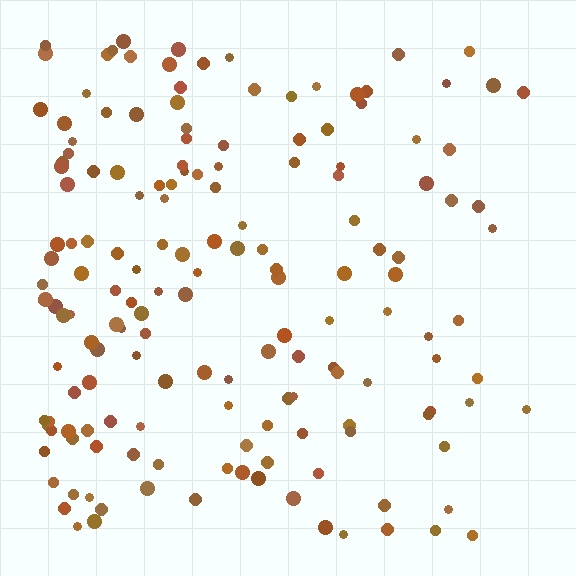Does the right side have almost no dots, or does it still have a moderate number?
Still a moderate number, just noticeably fewer than the left.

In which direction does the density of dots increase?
From right to left, with the left side densest.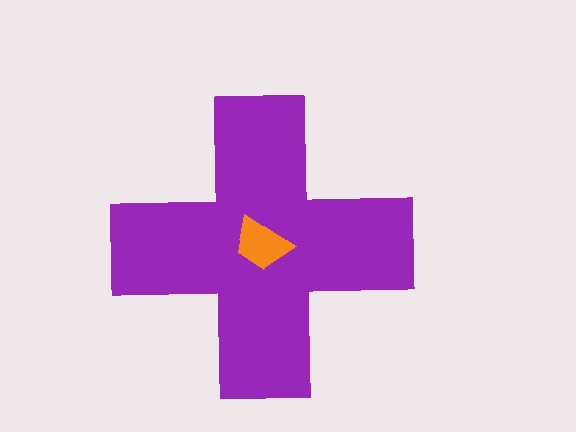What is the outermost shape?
The purple cross.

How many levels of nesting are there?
2.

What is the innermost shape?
The orange trapezoid.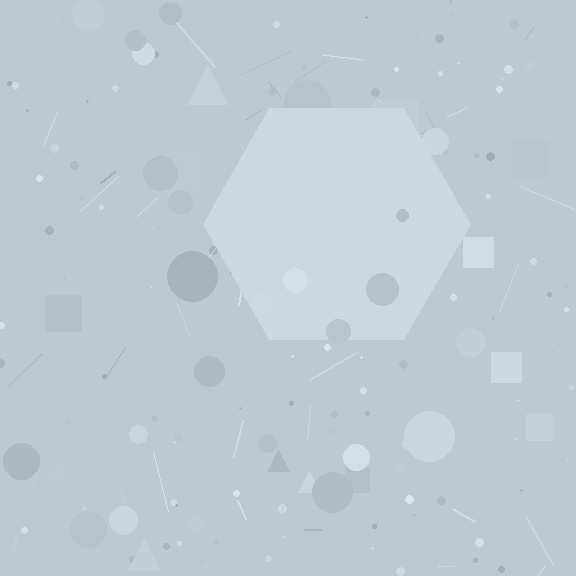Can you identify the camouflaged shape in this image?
The camouflaged shape is a hexagon.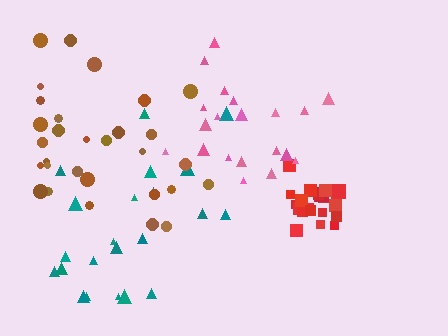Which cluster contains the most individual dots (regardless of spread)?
Brown (31).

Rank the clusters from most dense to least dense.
red, pink, brown, teal.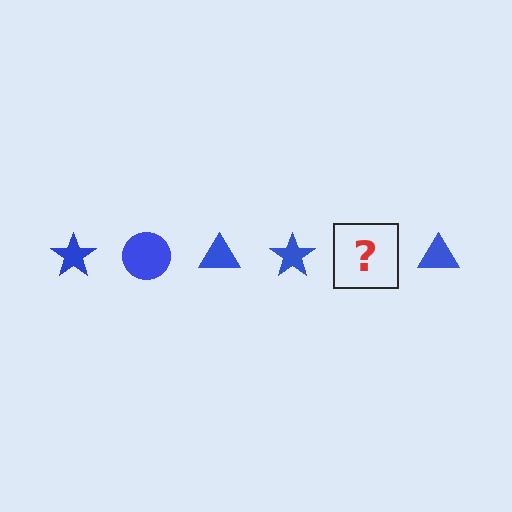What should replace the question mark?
The question mark should be replaced with a blue circle.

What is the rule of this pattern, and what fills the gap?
The rule is that the pattern cycles through star, circle, triangle shapes in blue. The gap should be filled with a blue circle.